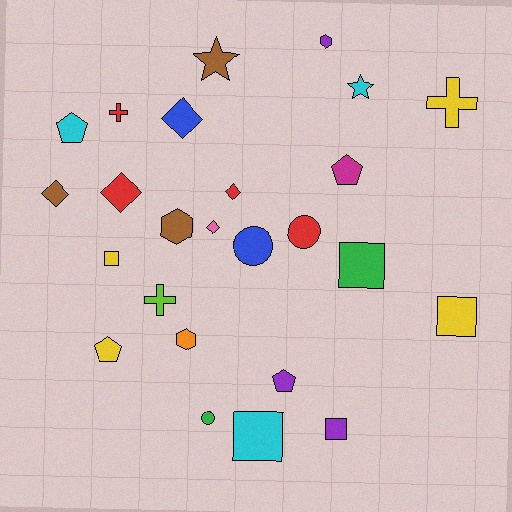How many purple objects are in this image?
There are 3 purple objects.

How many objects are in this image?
There are 25 objects.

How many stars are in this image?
There are 2 stars.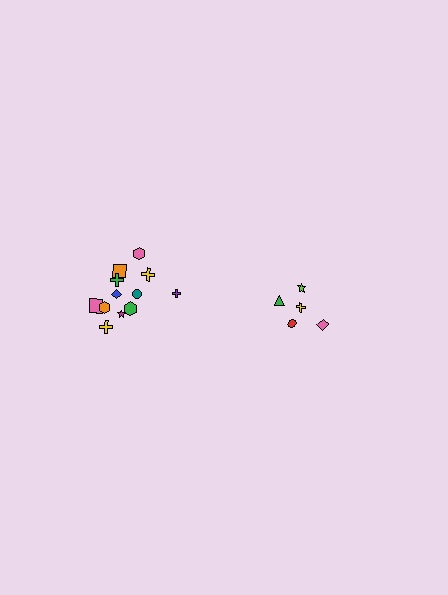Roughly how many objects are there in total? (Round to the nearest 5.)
Roughly 15 objects in total.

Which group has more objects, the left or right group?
The left group.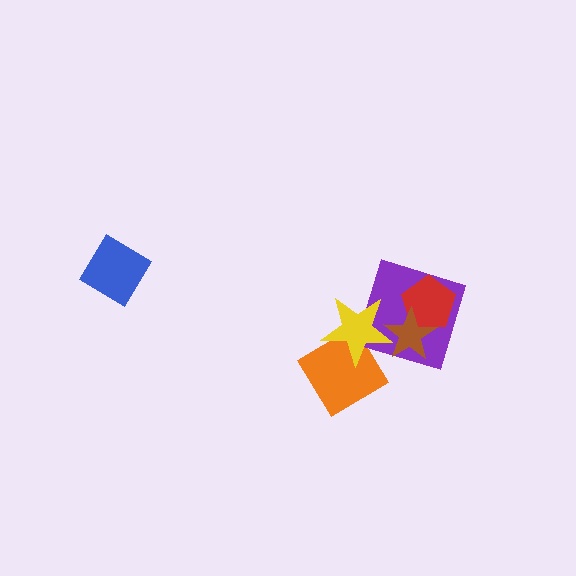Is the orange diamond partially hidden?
Yes, it is partially covered by another shape.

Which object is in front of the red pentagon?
The brown star is in front of the red pentagon.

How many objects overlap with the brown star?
3 objects overlap with the brown star.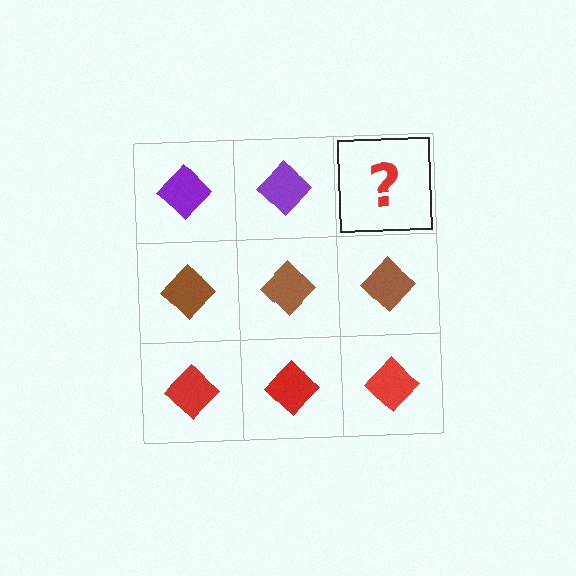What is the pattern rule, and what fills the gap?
The rule is that each row has a consistent color. The gap should be filled with a purple diamond.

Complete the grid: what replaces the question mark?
The question mark should be replaced with a purple diamond.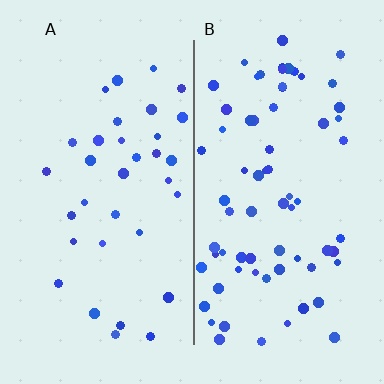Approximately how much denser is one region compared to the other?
Approximately 2.0× — region B over region A.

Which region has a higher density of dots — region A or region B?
B (the right).